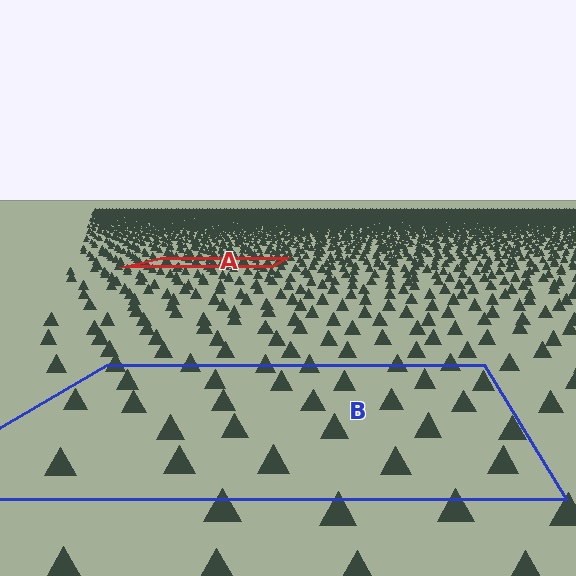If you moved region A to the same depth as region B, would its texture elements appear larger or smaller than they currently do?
They would appear larger. At a closer depth, the same texture elements are projected at a bigger on-screen size.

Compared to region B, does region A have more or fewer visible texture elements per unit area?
Region A has more texture elements per unit area — they are packed more densely because it is farther away.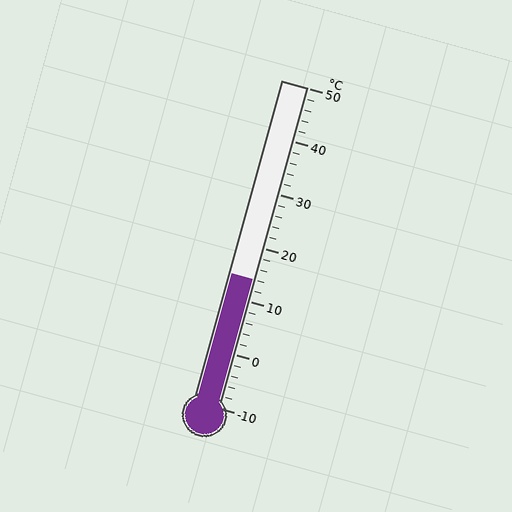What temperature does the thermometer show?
The thermometer shows approximately 14°C.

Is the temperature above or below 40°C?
The temperature is below 40°C.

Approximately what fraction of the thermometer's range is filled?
The thermometer is filled to approximately 40% of its range.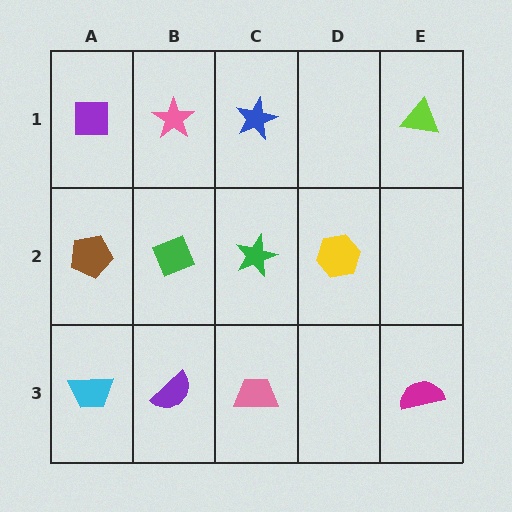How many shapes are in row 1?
4 shapes.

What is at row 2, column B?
A green diamond.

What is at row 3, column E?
A magenta semicircle.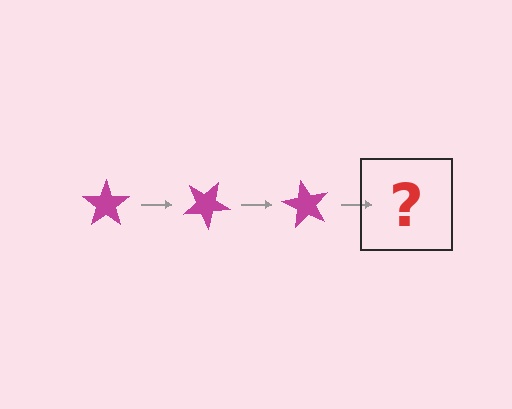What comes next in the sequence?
The next element should be a magenta star rotated 90 degrees.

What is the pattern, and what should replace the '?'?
The pattern is that the star rotates 30 degrees each step. The '?' should be a magenta star rotated 90 degrees.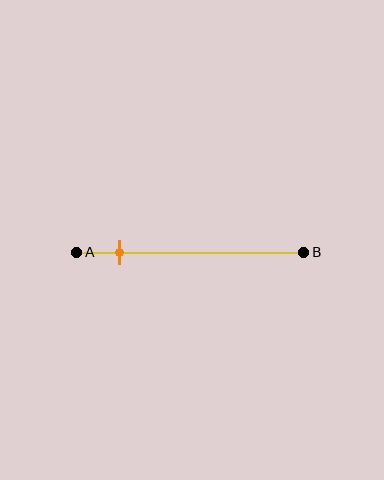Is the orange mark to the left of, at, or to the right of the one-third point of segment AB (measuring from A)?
The orange mark is to the left of the one-third point of segment AB.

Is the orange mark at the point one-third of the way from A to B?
No, the mark is at about 20% from A, not at the 33% one-third point.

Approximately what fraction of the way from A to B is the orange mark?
The orange mark is approximately 20% of the way from A to B.